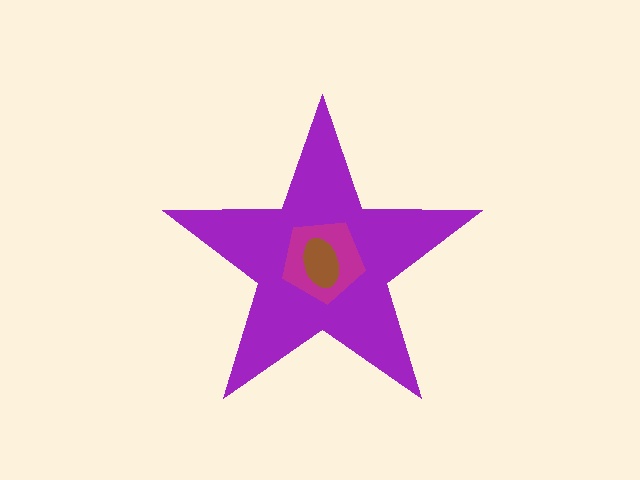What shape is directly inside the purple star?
The magenta pentagon.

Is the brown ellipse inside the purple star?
Yes.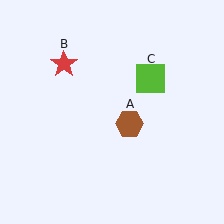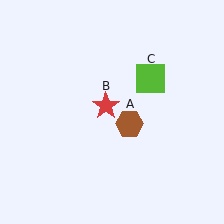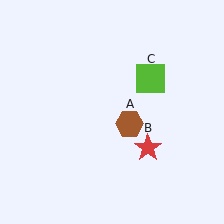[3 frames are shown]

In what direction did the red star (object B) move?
The red star (object B) moved down and to the right.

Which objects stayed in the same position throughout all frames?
Brown hexagon (object A) and lime square (object C) remained stationary.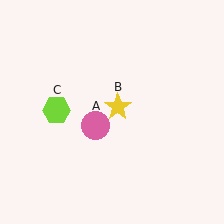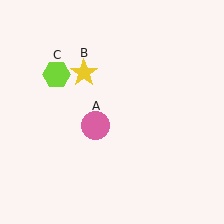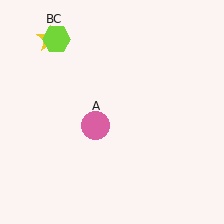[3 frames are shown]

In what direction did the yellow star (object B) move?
The yellow star (object B) moved up and to the left.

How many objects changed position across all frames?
2 objects changed position: yellow star (object B), lime hexagon (object C).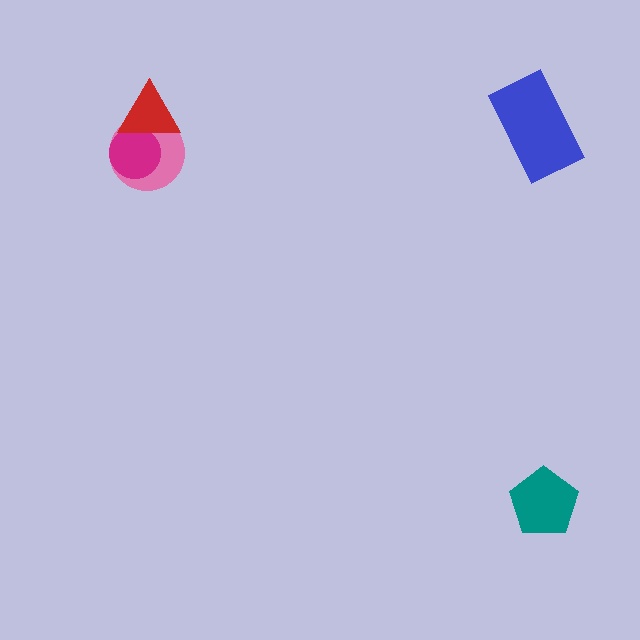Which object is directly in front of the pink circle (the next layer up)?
The magenta circle is directly in front of the pink circle.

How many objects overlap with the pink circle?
2 objects overlap with the pink circle.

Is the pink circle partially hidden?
Yes, it is partially covered by another shape.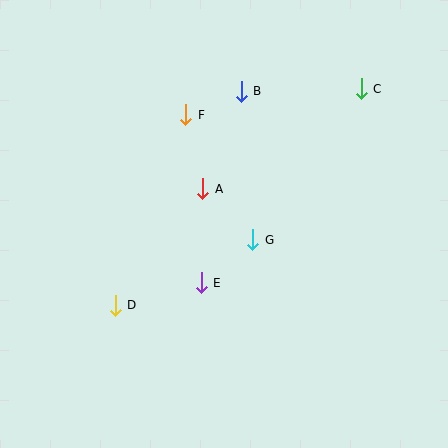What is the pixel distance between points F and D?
The distance between F and D is 203 pixels.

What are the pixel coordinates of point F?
Point F is at (186, 115).